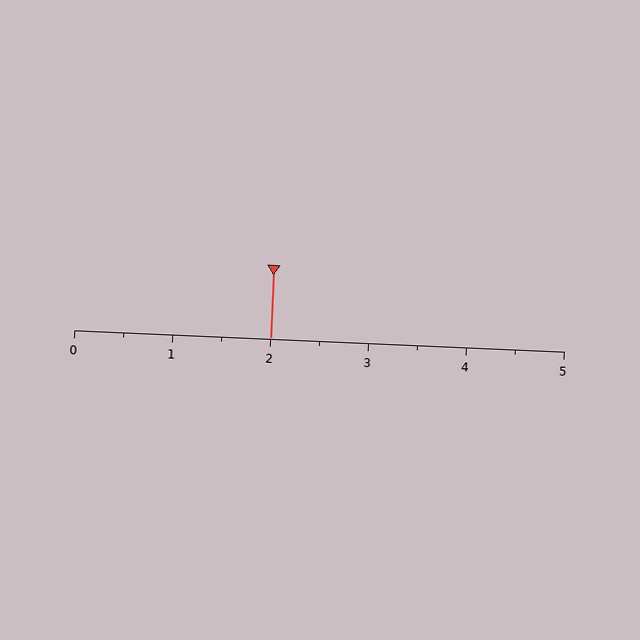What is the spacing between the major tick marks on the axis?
The major ticks are spaced 1 apart.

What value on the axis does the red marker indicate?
The marker indicates approximately 2.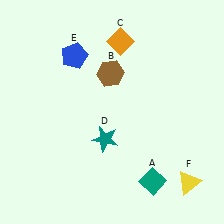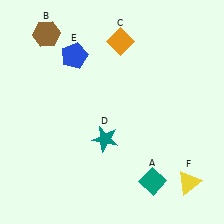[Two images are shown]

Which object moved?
The brown hexagon (B) moved left.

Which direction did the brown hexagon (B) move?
The brown hexagon (B) moved left.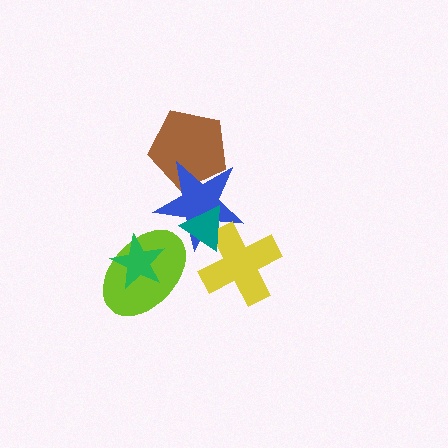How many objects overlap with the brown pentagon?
1 object overlaps with the brown pentagon.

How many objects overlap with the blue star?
3 objects overlap with the blue star.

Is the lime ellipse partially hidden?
Yes, it is partially covered by another shape.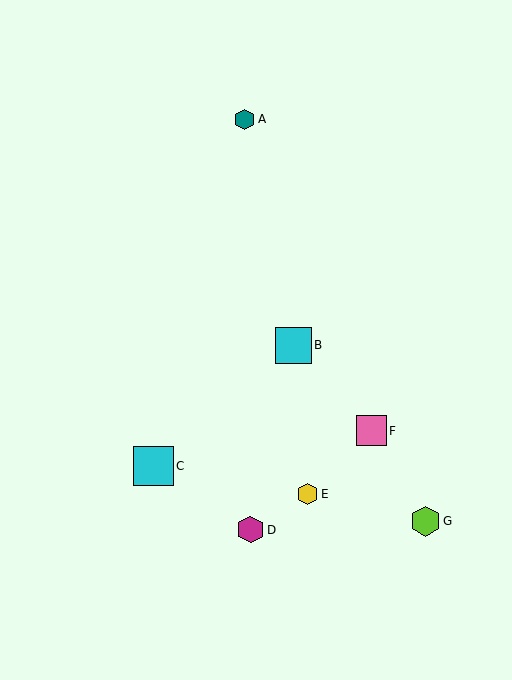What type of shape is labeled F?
Shape F is a pink square.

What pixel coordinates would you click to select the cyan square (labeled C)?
Click at (154, 466) to select the cyan square C.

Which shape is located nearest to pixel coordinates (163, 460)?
The cyan square (labeled C) at (154, 466) is nearest to that location.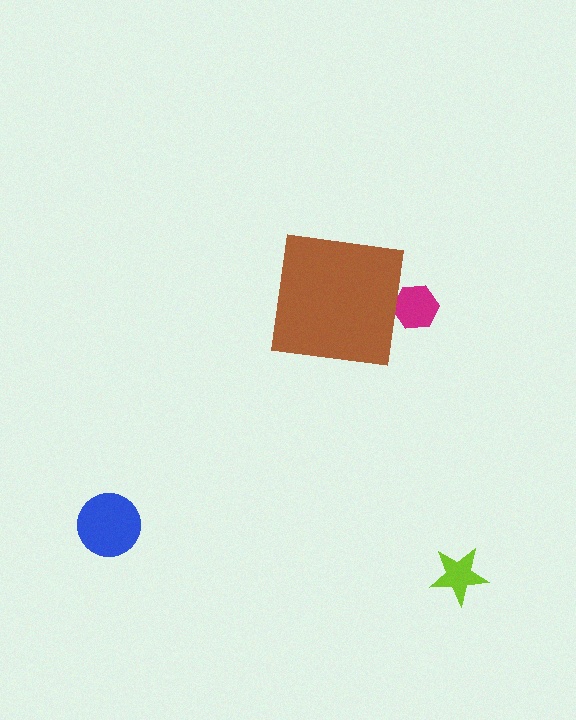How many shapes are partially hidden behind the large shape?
1 shape is partially hidden.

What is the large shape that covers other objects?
A brown square.